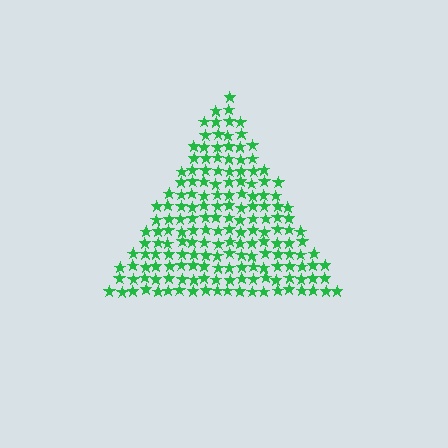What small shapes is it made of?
It is made of small stars.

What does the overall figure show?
The overall figure shows a triangle.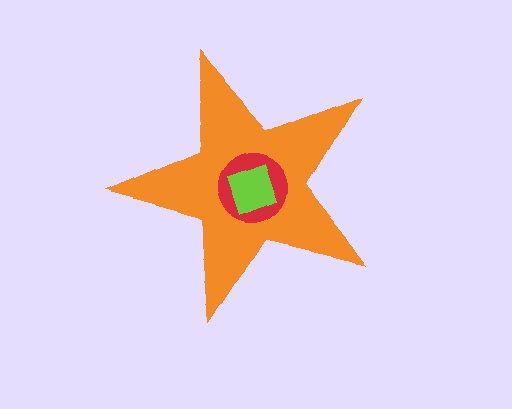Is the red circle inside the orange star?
Yes.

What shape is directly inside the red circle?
The lime diamond.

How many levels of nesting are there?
3.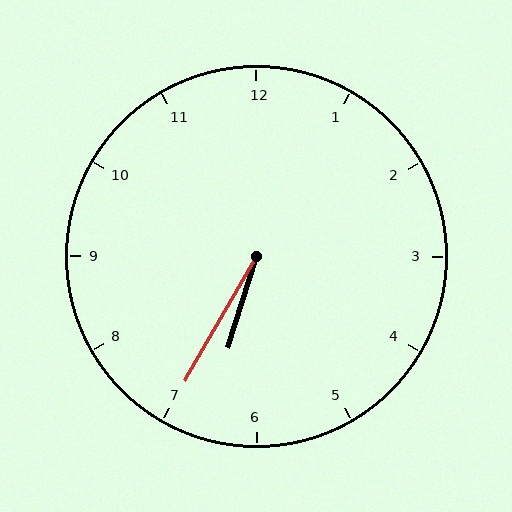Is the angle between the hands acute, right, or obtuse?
It is acute.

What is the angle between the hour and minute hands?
Approximately 12 degrees.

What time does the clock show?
6:35.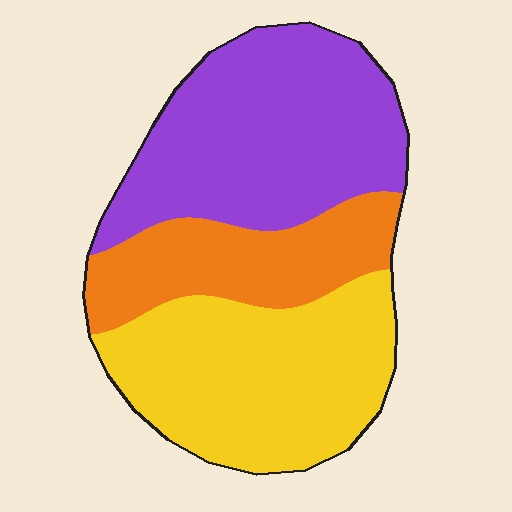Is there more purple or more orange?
Purple.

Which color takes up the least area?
Orange, at roughly 20%.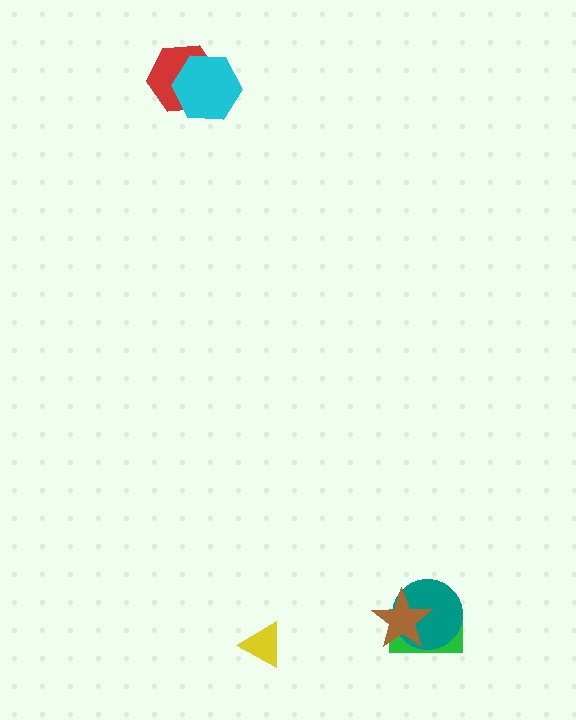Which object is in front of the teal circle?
The brown star is in front of the teal circle.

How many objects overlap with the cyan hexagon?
1 object overlaps with the cyan hexagon.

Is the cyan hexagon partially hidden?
No, no other shape covers it.